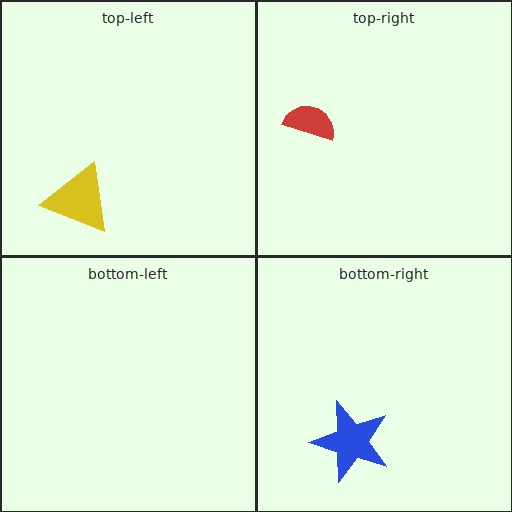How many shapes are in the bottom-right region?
1.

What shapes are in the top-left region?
The yellow triangle.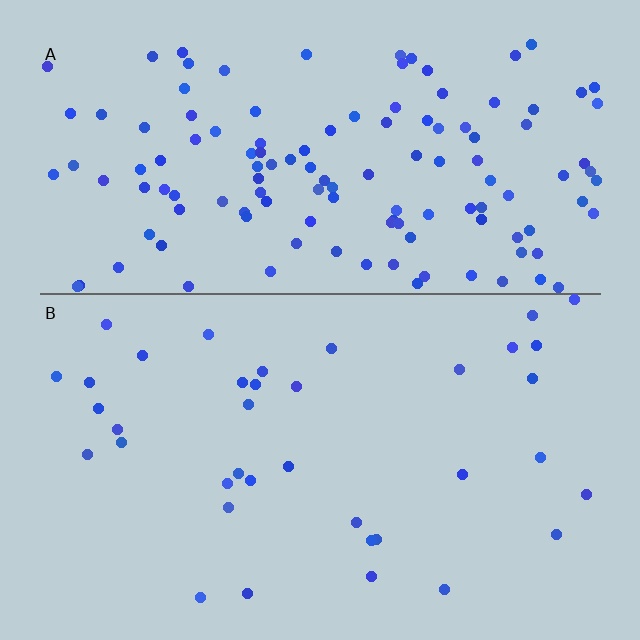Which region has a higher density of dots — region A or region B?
A (the top).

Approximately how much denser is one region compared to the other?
Approximately 3.4× — region A over region B.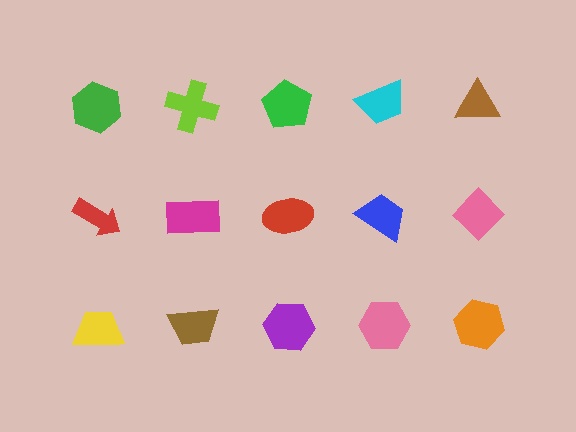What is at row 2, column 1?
A red arrow.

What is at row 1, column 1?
A green hexagon.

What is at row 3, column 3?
A purple hexagon.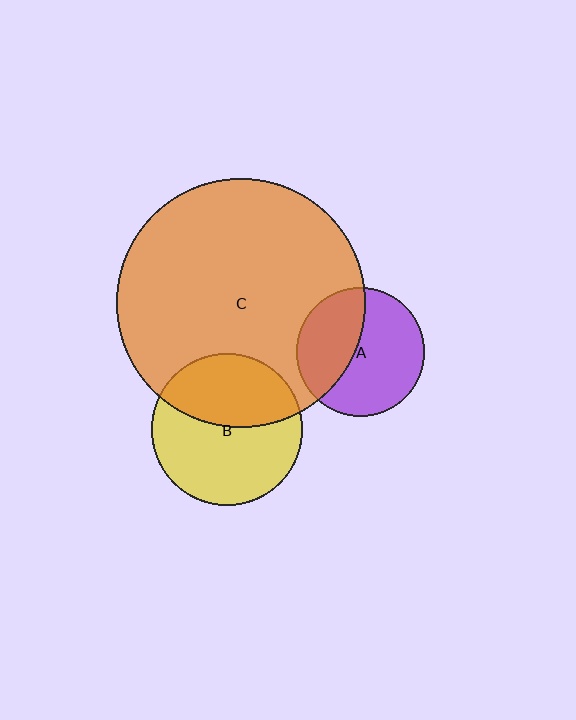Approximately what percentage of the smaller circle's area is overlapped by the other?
Approximately 40%.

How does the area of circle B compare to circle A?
Approximately 1.4 times.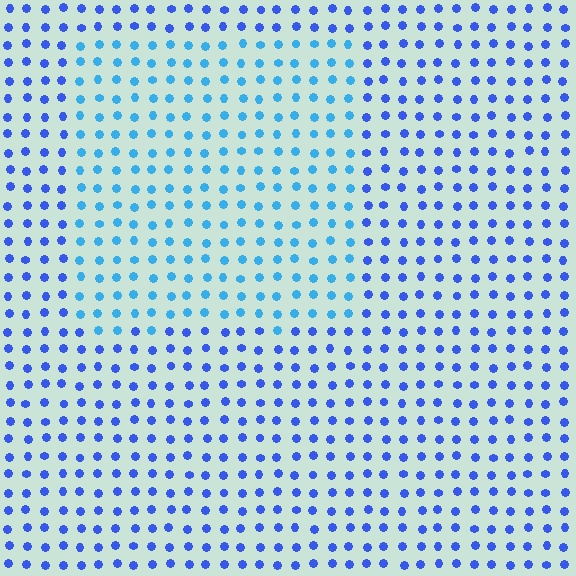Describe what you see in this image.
The image is filled with small blue elements in a uniform arrangement. A rectangle-shaped region is visible where the elements are tinted to a slightly different hue, forming a subtle color boundary.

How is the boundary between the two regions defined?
The boundary is defined purely by a slight shift in hue (about 29 degrees). Spacing, size, and orientation are identical on both sides.